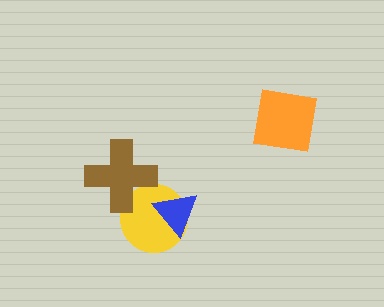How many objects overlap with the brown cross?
1 object overlaps with the brown cross.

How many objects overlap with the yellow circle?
2 objects overlap with the yellow circle.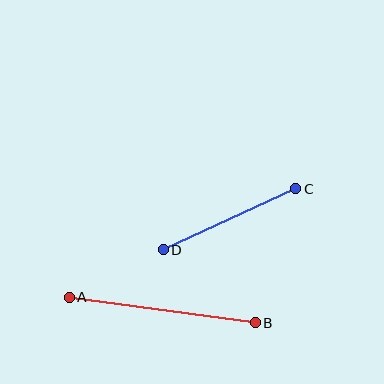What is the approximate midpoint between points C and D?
The midpoint is at approximately (229, 219) pixels.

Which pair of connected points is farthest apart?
Points A and B are farthest apart.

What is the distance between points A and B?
The distance is approximately 187 pixels.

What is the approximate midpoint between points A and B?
The midpoint is at approximately (162, 310) pixels.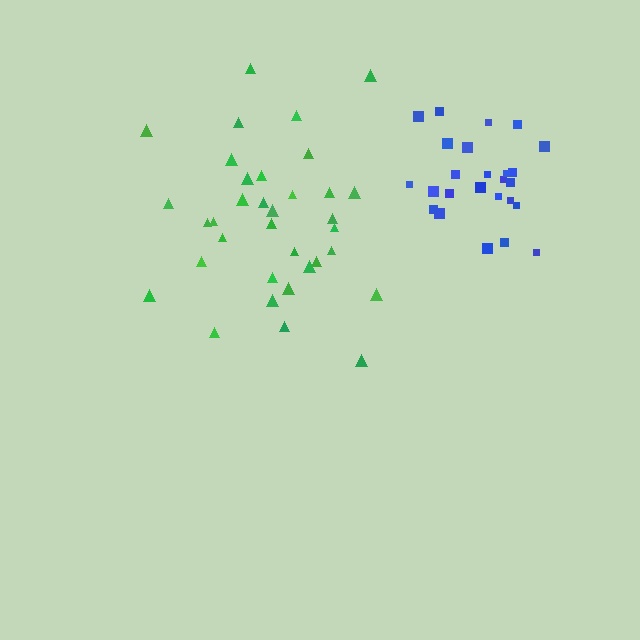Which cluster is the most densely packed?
Blue.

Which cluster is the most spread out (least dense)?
Green.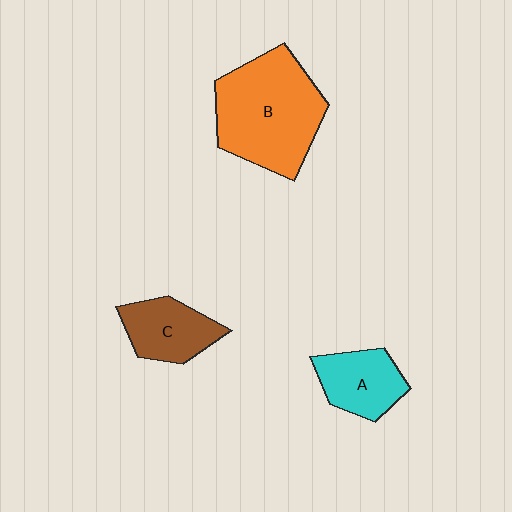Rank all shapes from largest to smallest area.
From largest to smallest: B (orange), C (brown), A (cyan).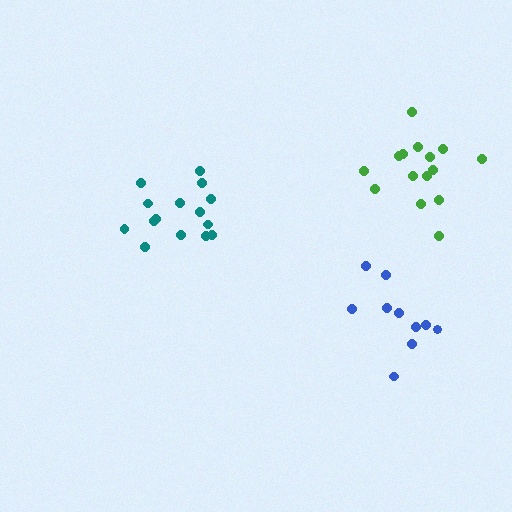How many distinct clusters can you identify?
There are 3 distinct clusters.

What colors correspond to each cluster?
The clusters are colored: teal, green, blue.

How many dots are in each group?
Group 1: 15 dots, Group 2: 15 dots, Group 3: 10 dots (40 total).